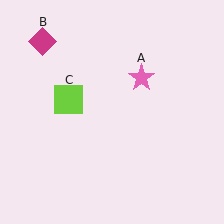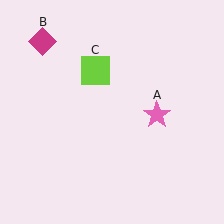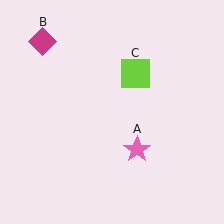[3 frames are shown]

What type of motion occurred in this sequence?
The pink star (object A), lime square (object C) rotated clockwise around the center of the scene.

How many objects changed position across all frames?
2 objects changed position: pink star (object A), lime square (object C).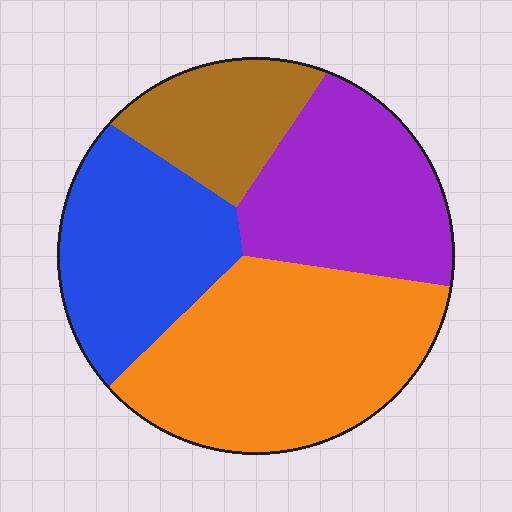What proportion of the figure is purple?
Purple covers about 25% of the figure.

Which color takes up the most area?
Orange, at roughly 35%.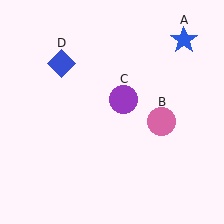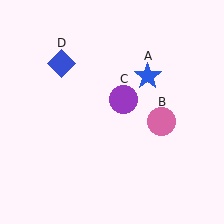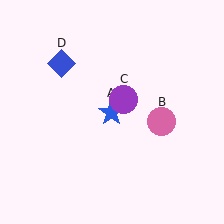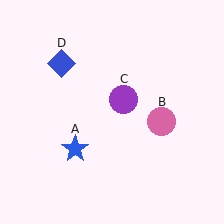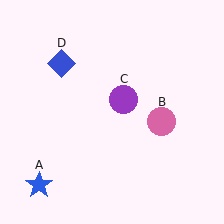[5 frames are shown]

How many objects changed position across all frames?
1 object changed position: blue star (object A).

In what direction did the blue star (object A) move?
The blue star (object A) moved down and to the left.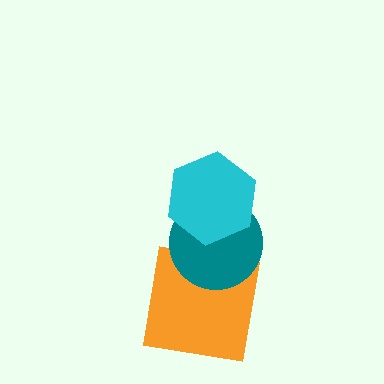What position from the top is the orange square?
The orange square is 3rd from the top.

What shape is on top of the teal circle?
The cyan hexagon is on top of the teal circle.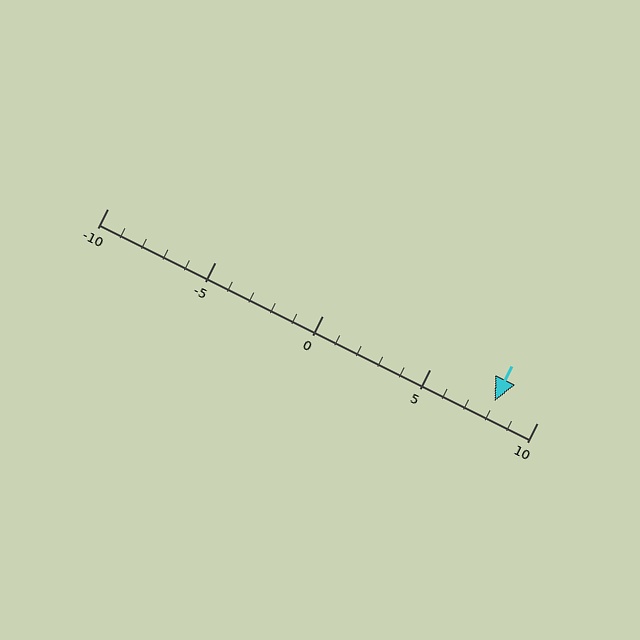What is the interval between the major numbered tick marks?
The major tick marks are spaced 5 units apart.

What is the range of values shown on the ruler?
The ruler shows values from -10 to 10.